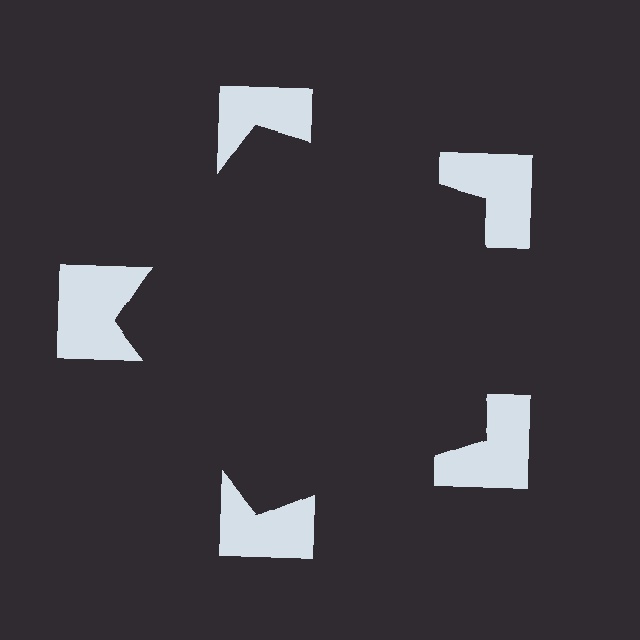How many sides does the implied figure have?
5 sides.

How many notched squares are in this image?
There are 5 — one at each vertex of the illusory pentagon.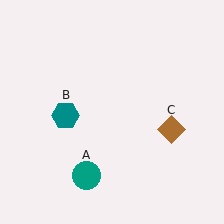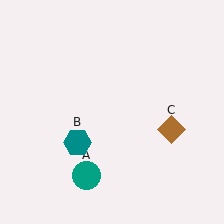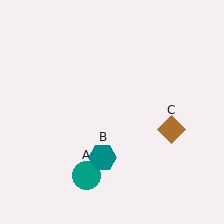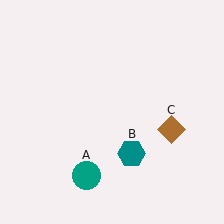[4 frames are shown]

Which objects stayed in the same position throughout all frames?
Teal circle (object A) and brown diamond (object C) remained stationary.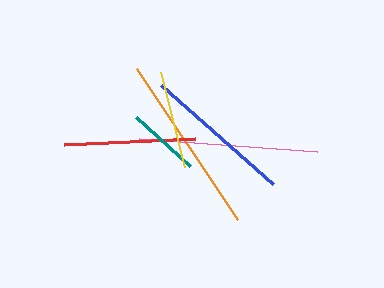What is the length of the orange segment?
The orange segment is approximately 181 pixels long.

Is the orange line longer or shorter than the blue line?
The orange line is longer than the blue line.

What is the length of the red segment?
The red segment is approximately 131 pixels long.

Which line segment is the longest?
The orange line is the longest at approximately 181 pixels.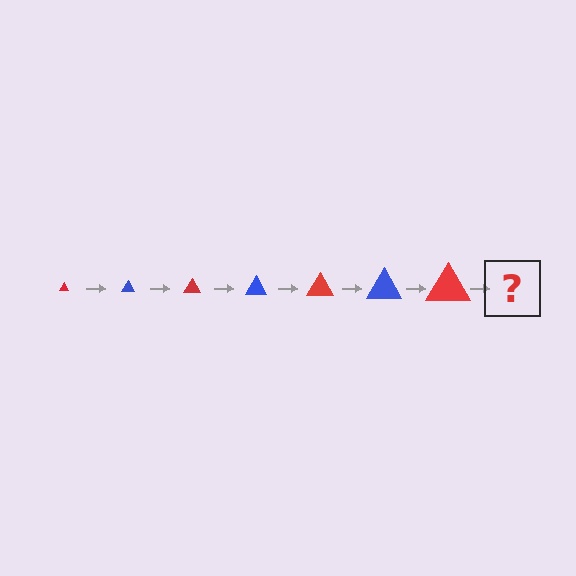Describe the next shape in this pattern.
It should be a blue triangle, larger than the previous one.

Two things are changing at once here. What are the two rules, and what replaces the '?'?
The two rules are that the triangle grows larger each step and the color cycles through red and blue. The '?' should be a blue triangle, larger than the previous one.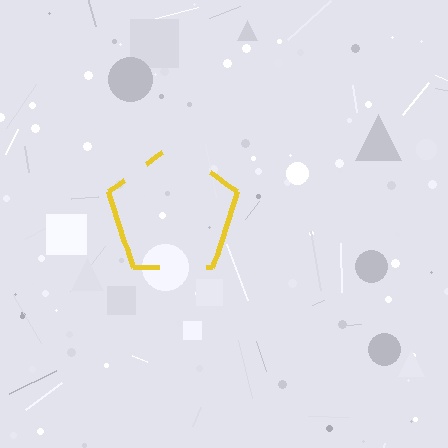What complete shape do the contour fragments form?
The contour fragments form a pentagon.